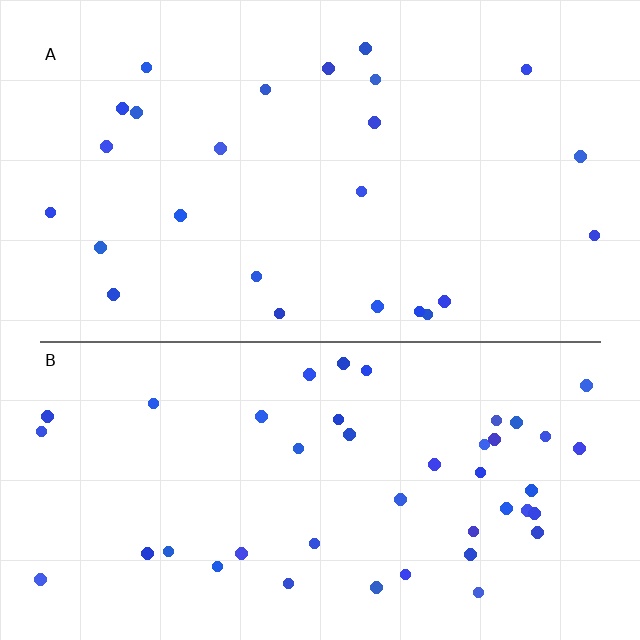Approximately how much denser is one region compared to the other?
Approximately 1.8× — region B over region A.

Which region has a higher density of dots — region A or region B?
B (the bottom).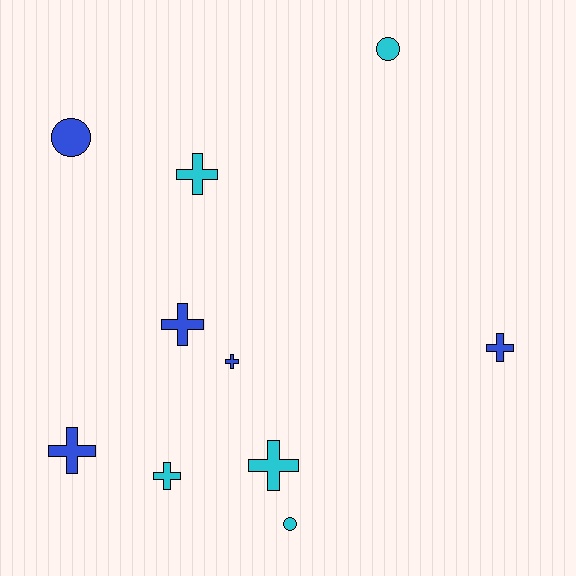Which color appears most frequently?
Blue, with 5 objects.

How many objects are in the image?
There are 10 objects.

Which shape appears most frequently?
Cross, with 7 objects.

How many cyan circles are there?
There are 2 cyan circles.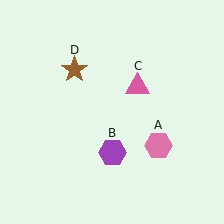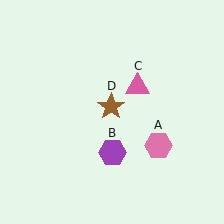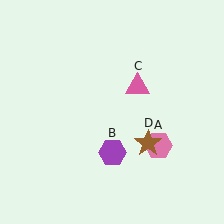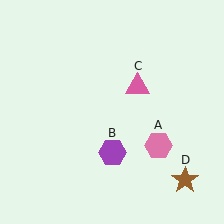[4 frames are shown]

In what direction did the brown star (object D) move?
The brown star (object D) moved down and to the right.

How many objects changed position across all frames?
1 object changed position: brown star (object D).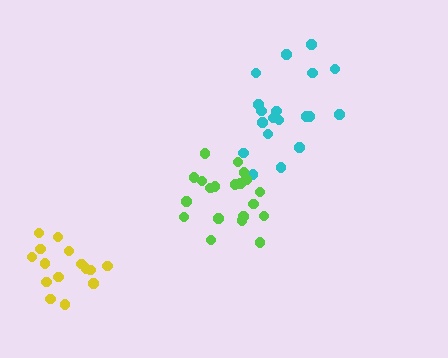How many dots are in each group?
Group 1: 19 dots, Group 2: 20 dots, Group 3: 15 dots (54 total).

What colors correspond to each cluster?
The clusters are colored: cyan, lime, yellow.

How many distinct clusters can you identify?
There are 3 distinct clusters.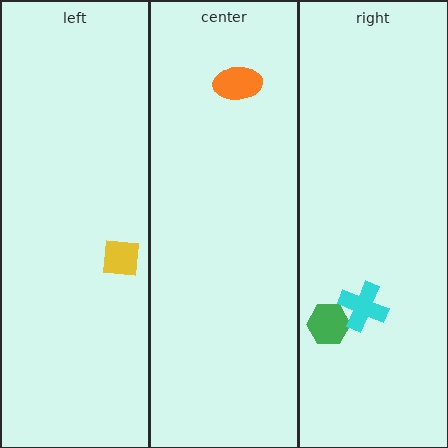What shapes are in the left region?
The yellow square.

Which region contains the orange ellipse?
The center region.